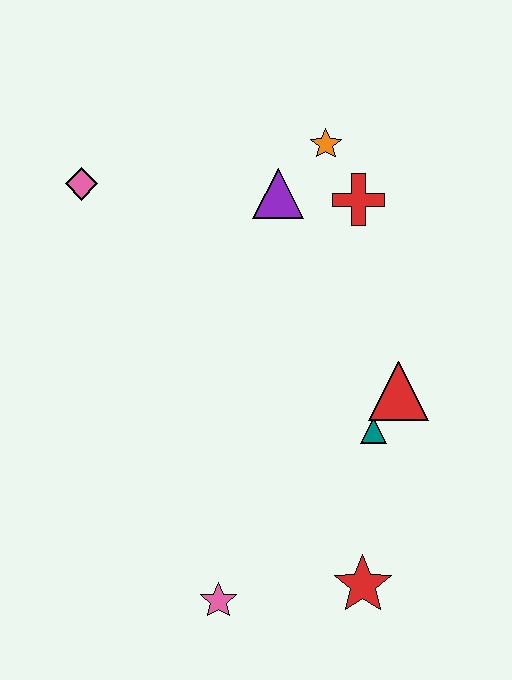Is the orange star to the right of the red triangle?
No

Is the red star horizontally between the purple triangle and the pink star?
No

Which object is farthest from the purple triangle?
The pink star is farthest from the purple triangle.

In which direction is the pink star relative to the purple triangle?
The pink star is below the purple triangle.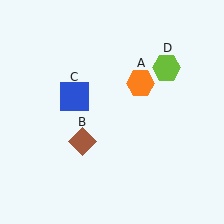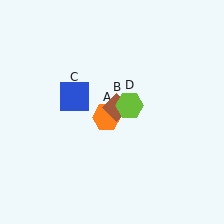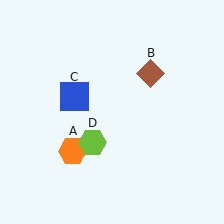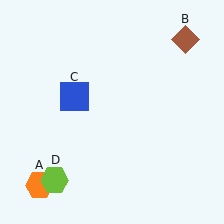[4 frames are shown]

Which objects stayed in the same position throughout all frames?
Blue square (object C) remained stationary.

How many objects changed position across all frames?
3 objects changed position: orange hexagon (object A), brown diamond (object B), lime hexagon (object D).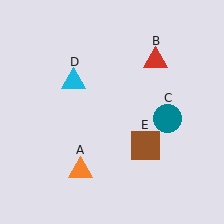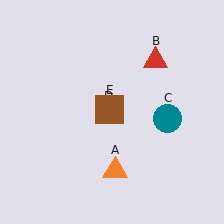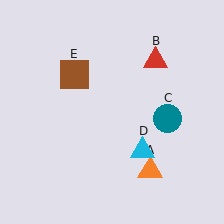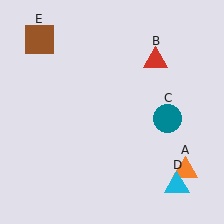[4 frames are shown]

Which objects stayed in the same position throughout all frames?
Red triangle (object B) and teal circle (object C) remained stationary.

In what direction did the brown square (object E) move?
The brown square (object E) moved up and to the left.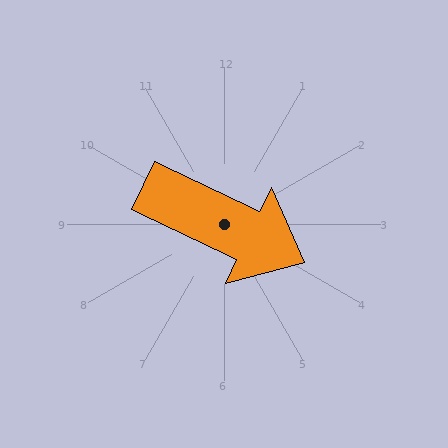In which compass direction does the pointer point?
Southeast.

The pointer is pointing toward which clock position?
Roughly 4 o'clock.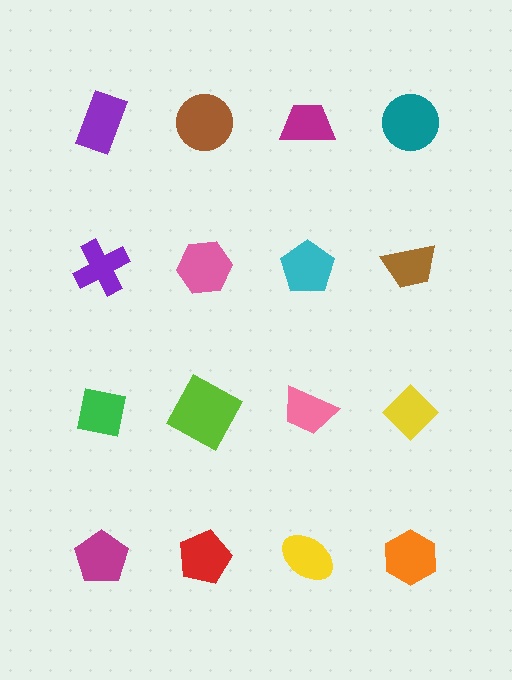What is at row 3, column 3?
A pink trapezoid.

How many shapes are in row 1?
4 shapes.